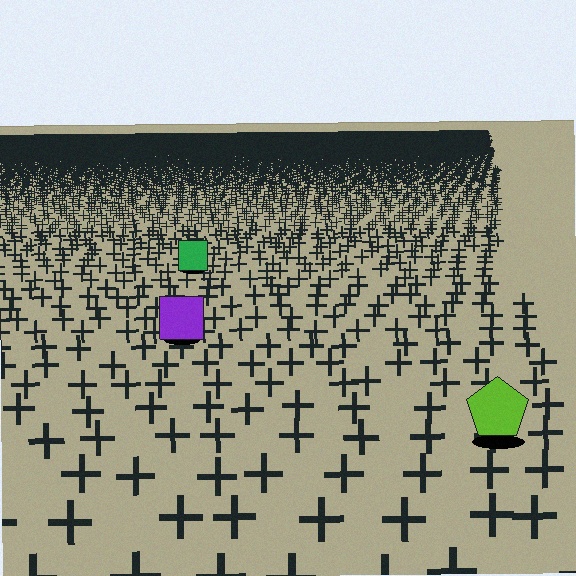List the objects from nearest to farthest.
From nearest to farthest: the lime pentagon, the purple square, the green square.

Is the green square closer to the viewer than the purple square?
No. The purple square is closer — you can tell from the texture gradient: the ground texture is coarser near it.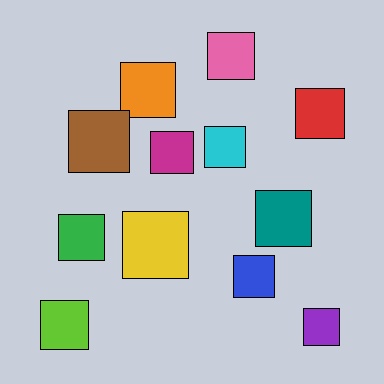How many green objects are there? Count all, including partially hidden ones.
There is 1 green object.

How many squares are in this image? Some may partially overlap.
There are 12 squares.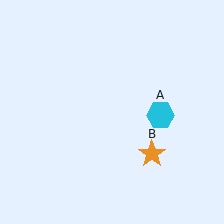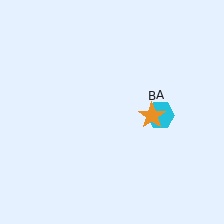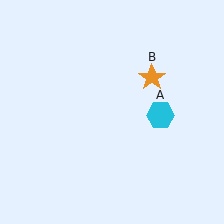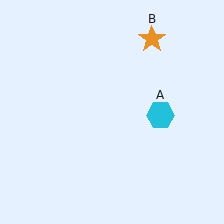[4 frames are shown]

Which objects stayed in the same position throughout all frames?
Cyan hexagon (object A) remained stationary.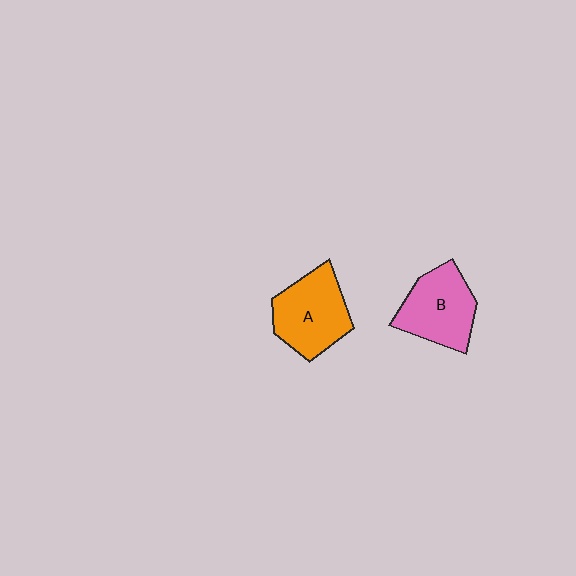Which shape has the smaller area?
Shape B (pink).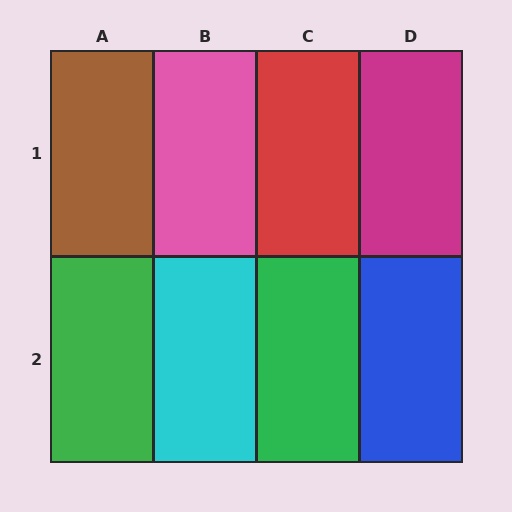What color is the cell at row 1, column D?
Magenta.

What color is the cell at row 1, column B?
Pink.